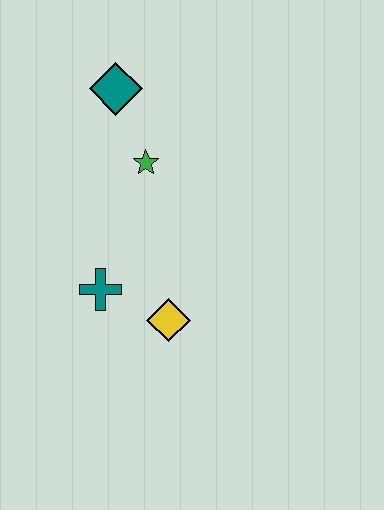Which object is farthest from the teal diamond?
The yellow diamond is farthest from the teal diamond.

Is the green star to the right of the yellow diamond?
No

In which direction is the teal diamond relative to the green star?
The teal diamond is above the green star.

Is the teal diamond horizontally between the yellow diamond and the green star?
No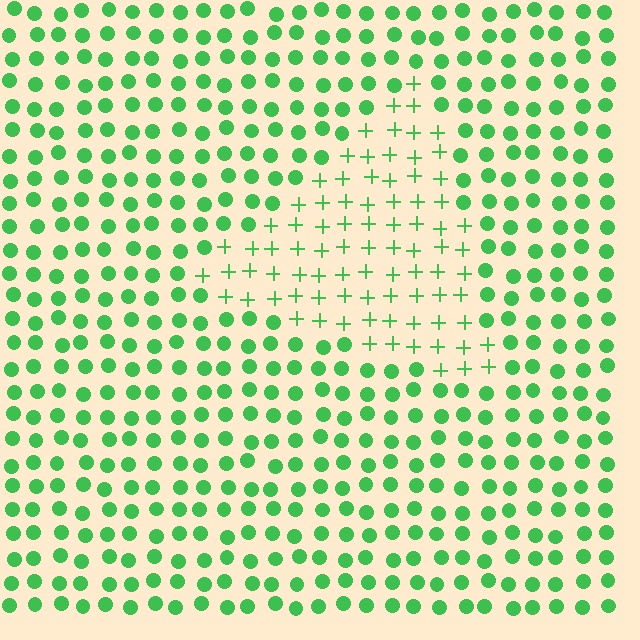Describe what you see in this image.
The image is filled with small green elements arranged in a uniform grid. A triangle-shaped region contains plus signs, while the surrounding area contains circles. The boundary is defined purely by the change in element shape.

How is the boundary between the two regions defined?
The boundary is defined by a change in element shape: plus signs inside vs. circles outside. All elements share the same color and spacing.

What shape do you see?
I see a triangle.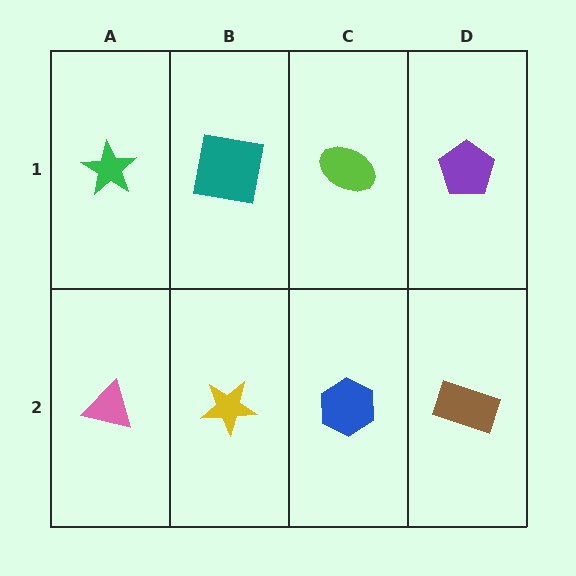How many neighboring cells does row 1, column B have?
3.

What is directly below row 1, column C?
A blue hexagon.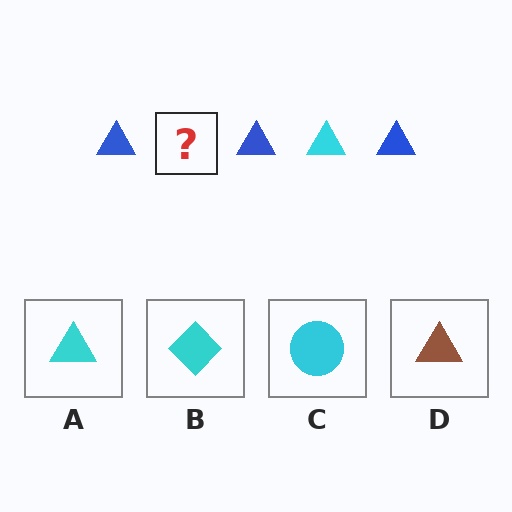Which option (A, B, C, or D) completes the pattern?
A.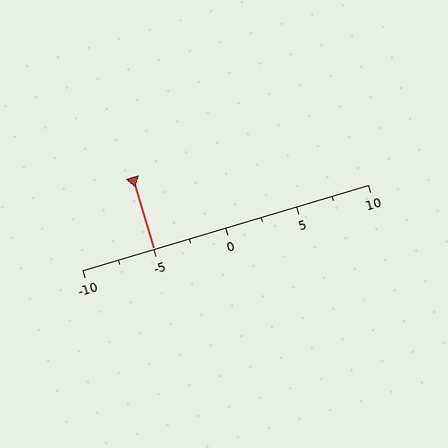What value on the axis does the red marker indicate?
The marker indicates approximately -5.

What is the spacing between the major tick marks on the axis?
The major ticks are spaced 5 apart.